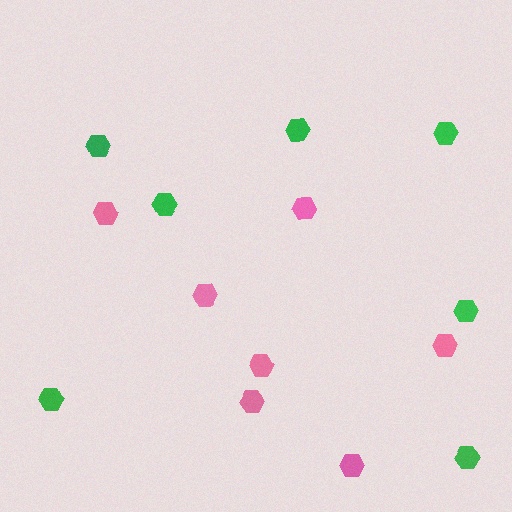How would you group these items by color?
There are 2 groups: one group of pink hexagons (7) and one group of green hexagons (7).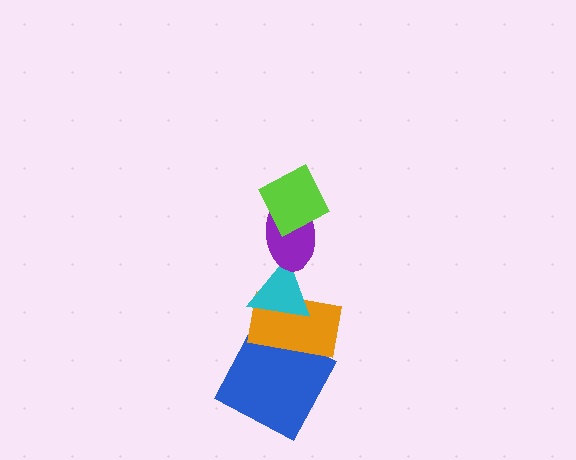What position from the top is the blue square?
The blue square is 5th from the top.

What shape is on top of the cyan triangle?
The purple ellipse is on top of the cyan triangle.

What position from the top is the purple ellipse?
The purple ellipse is 2nd from the top.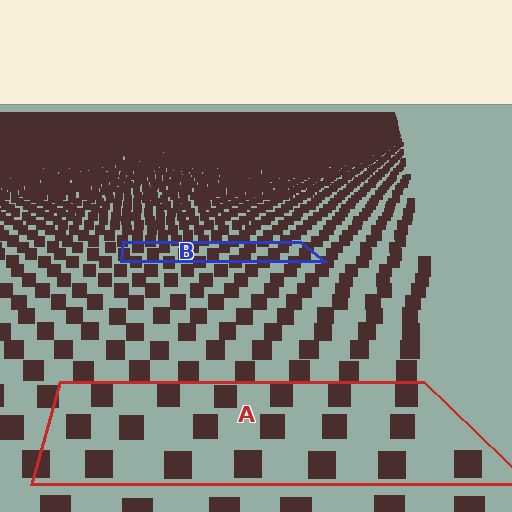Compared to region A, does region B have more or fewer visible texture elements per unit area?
Region B has more texture elements per unit area — they are packed more densely because it is farther away.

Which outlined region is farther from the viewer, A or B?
Region B is farther from the viewer — the texture elements inside it appear smaller and more densely packed.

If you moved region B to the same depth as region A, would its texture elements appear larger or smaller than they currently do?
They would appear larger. At a closer depth, the same texture elements are projected at a bigger on-screen size.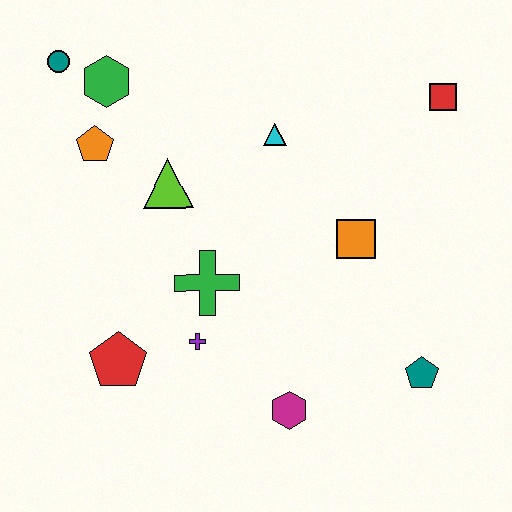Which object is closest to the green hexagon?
The teal circle is closest to the green hexagon.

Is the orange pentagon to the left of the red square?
Yes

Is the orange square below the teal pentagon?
No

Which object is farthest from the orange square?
The teal circle is farthest from the orange square.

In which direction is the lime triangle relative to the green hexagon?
The lime triangle is below the green hexagon.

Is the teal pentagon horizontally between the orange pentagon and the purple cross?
No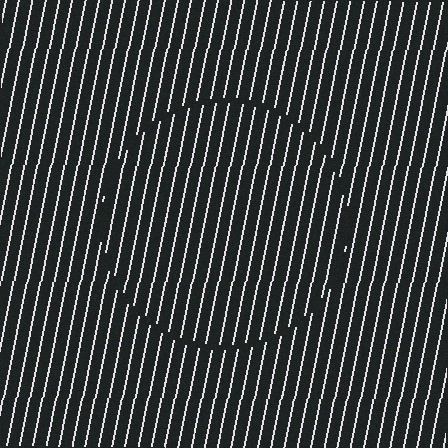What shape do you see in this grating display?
An illusory circle. The interior of the shape contains the same grating, shifted by half a period — the contour is defined by the phase discontinuity where line-ends from the inner and outer gratings abut.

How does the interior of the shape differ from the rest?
The interior of the shape contains the same grating, shifted by half a period — the contour is defined by the phase discontinuity where line-ends from the inner and outer gratings abut.